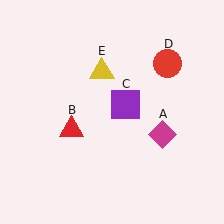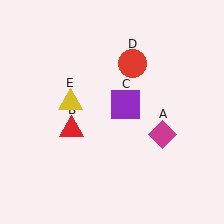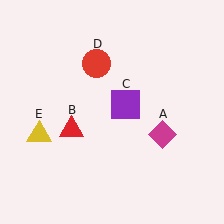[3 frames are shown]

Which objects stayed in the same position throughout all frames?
Magenta diamond (object A) and red triangle (object B) and purple square (object C) remained stationary.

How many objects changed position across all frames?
2 objects changed position: red circle (object D), yellow triangle (object E).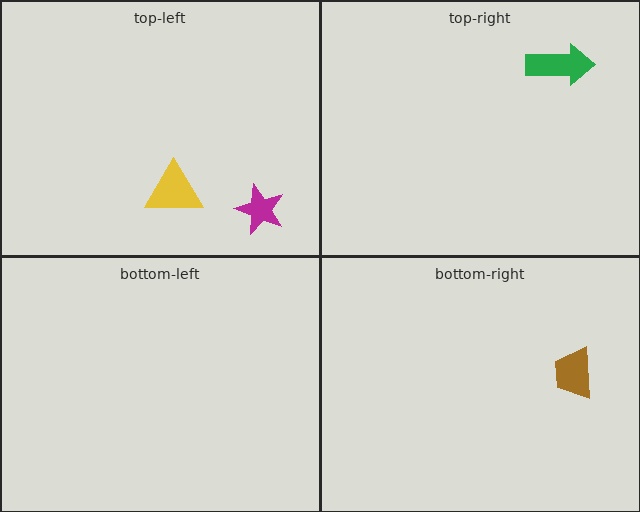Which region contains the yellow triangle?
The top-left region.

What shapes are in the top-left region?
The magenta star, the yellow triangle.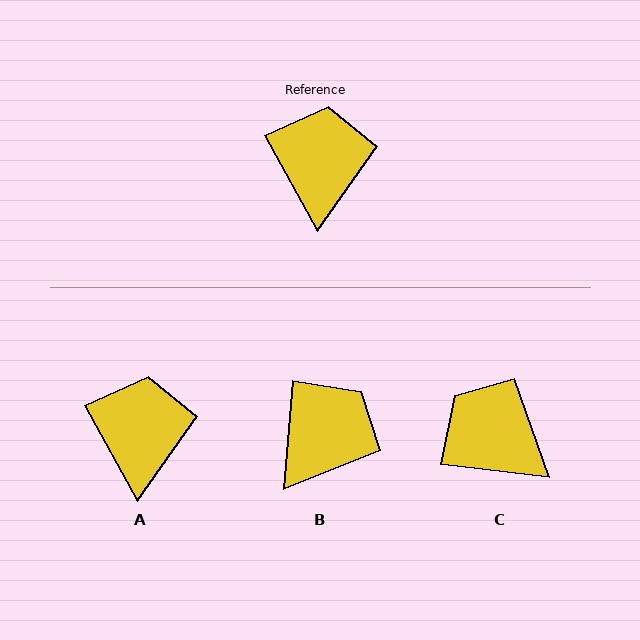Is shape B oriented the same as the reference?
No, it is off by about 33 degrees.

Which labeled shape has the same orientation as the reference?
A.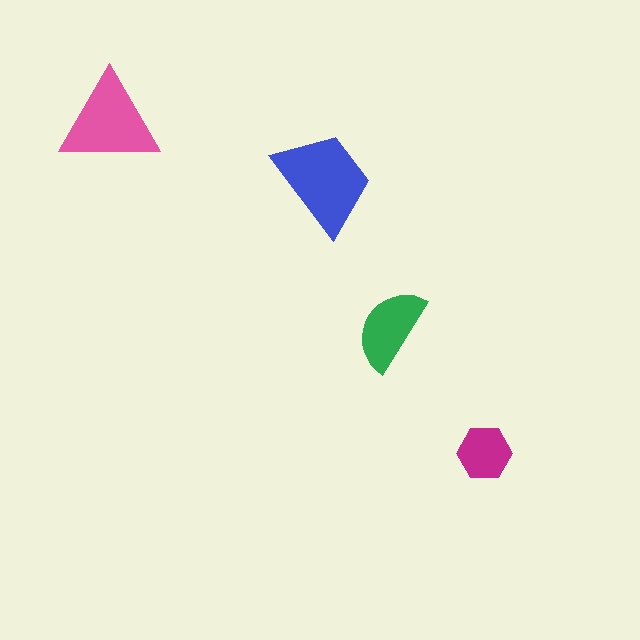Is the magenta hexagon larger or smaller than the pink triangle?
Smaller.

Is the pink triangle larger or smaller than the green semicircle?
Larger.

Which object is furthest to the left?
The pink triangle is leftmost.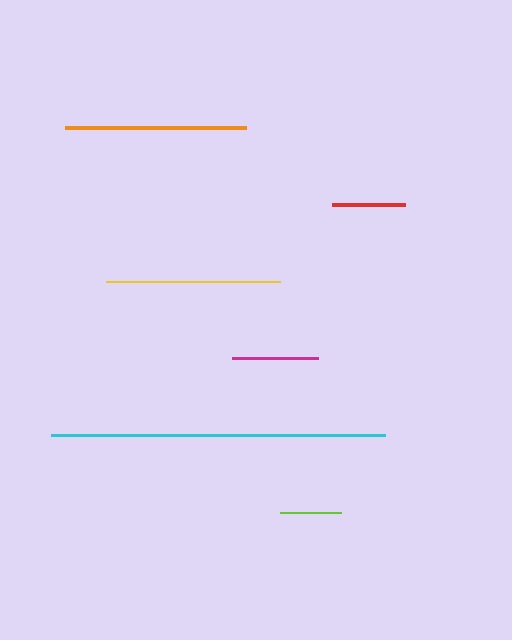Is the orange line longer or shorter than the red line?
The orange line is longer than the red line.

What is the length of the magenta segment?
The magenta segment is approximately 86 pixels long.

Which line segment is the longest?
The cyan line is the longest at approximately 334 pixels.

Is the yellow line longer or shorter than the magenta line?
The yellow line is longer than the magenta line.